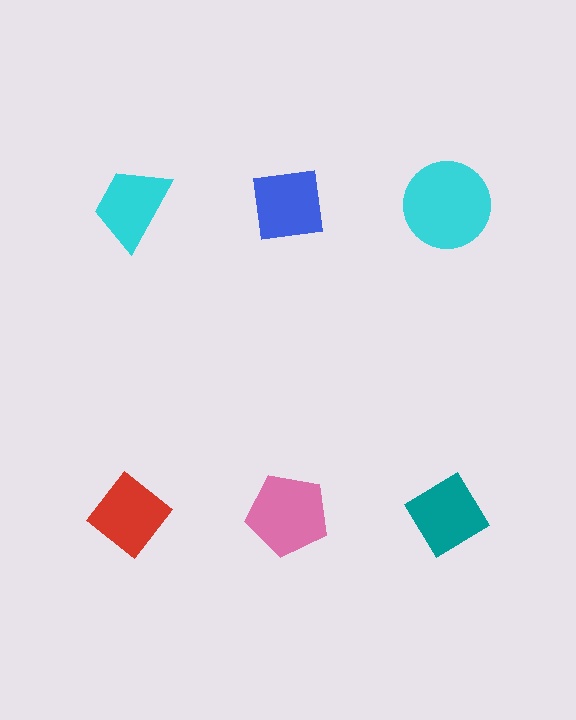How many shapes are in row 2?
3 shapes.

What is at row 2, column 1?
A red diamond.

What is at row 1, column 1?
A cyan trapezoid.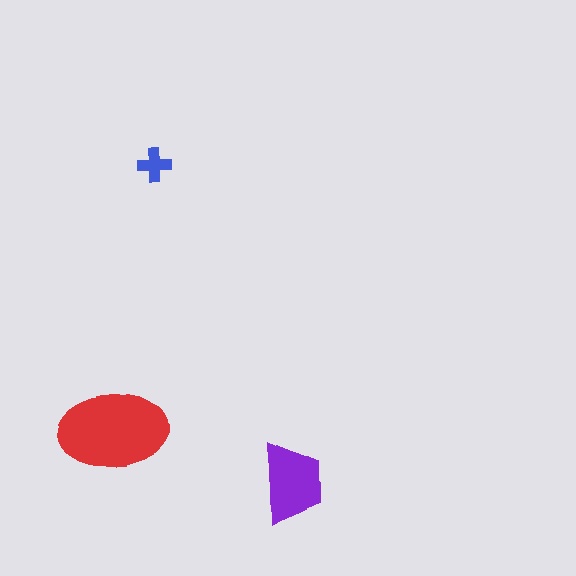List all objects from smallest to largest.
The blue cross, the purple trapezoid, the red ellipse.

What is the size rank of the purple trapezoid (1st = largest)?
2nd.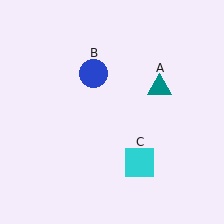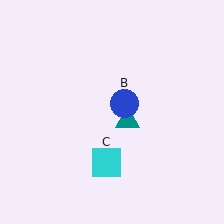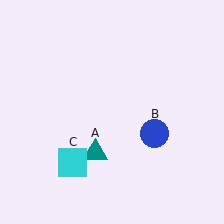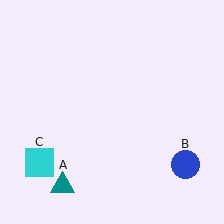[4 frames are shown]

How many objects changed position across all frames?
3 objects changed position: teal triangle (object A), blue circle (object B), cyan square (object C).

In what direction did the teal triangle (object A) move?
The teal triangle (object A) moved down and to the left.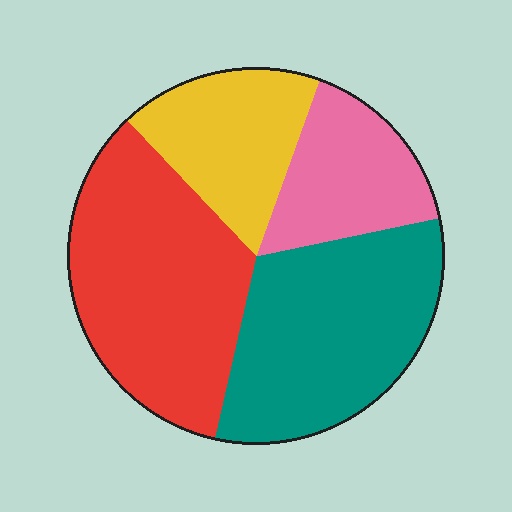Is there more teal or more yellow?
Teal.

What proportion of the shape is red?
Red takes up about one third (1/3) of the shape.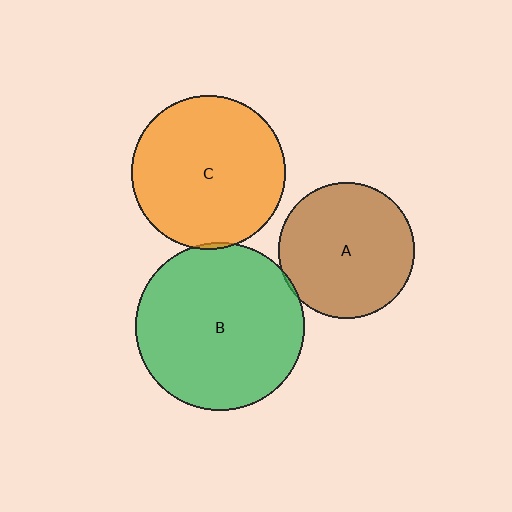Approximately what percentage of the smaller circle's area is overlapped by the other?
Approximately 5%.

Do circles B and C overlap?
Yes.